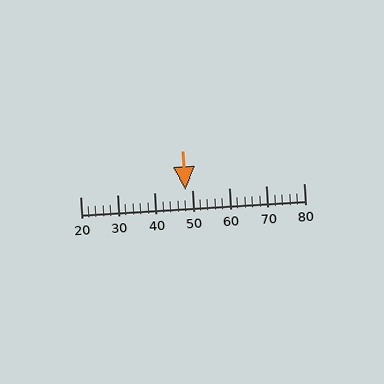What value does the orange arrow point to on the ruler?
The orange arrow points to approximately 48.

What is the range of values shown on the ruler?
The ruler shows values from 20 to 80.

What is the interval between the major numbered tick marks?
The major tick marks are spaced 10 units apart.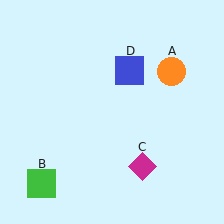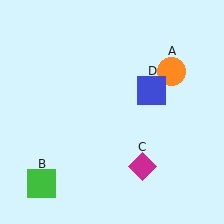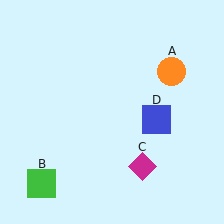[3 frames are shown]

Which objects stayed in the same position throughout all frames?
Orange circle (object A) and green square (object B) and magenta diamond (object C) remained stationary.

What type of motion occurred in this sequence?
The blue square (object D) rotated clockwise around the center of the scene.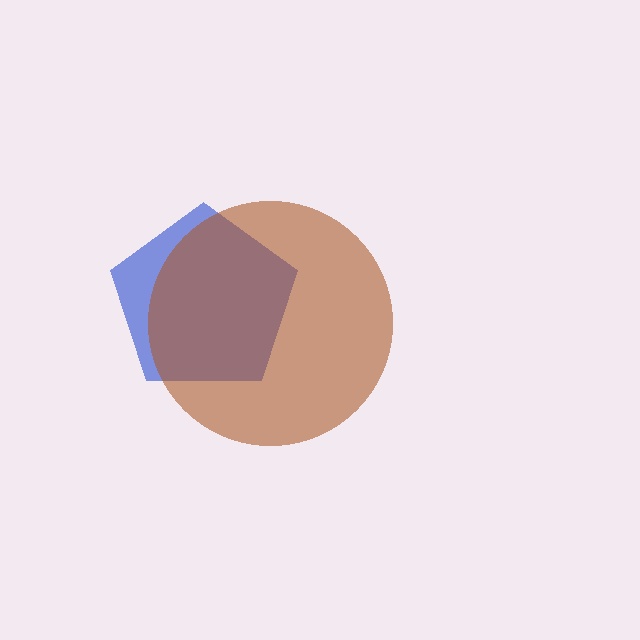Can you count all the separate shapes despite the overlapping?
Yes, there are 2 separate shapes.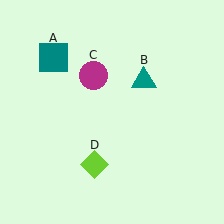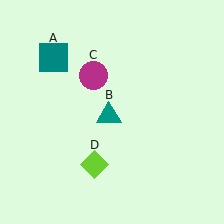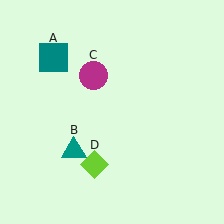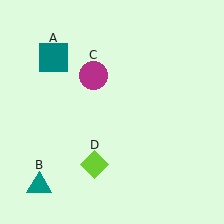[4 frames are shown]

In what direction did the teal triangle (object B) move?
The teal triangle (object B) moved down and to the left.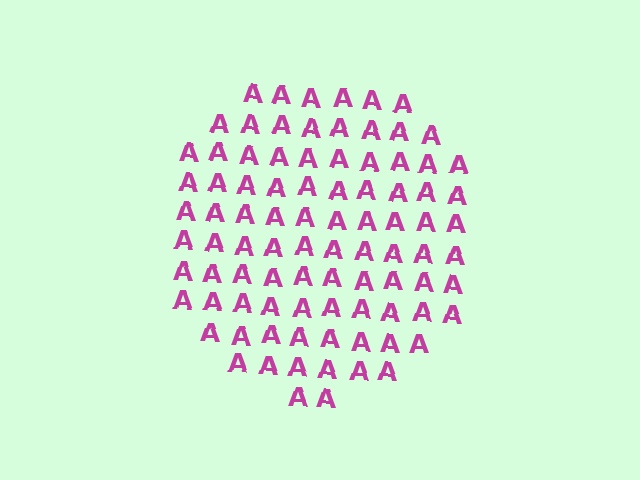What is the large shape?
The large shape is a circle.